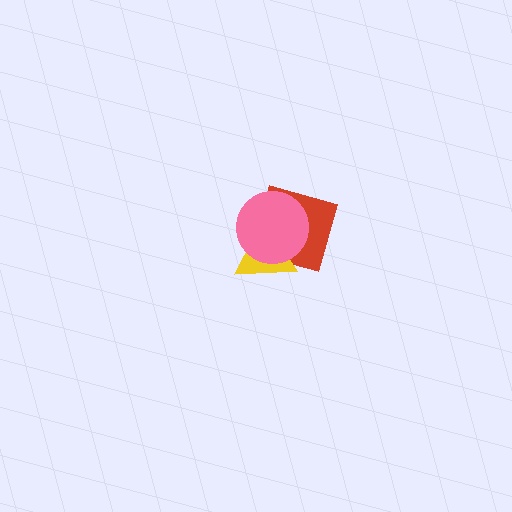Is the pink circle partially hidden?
No, no other shape covers it.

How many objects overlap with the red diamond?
2 objects overlap with the red diamond.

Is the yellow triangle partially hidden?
Yes, it is partially covered by another shape.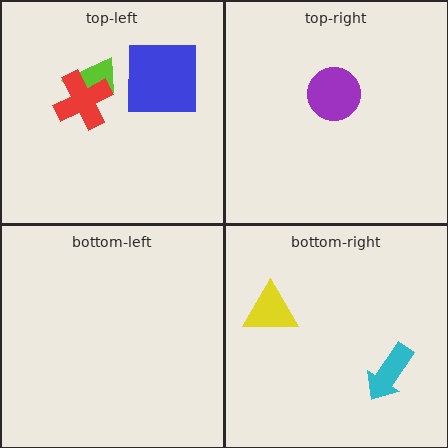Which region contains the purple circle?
The top-right region.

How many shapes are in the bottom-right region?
2.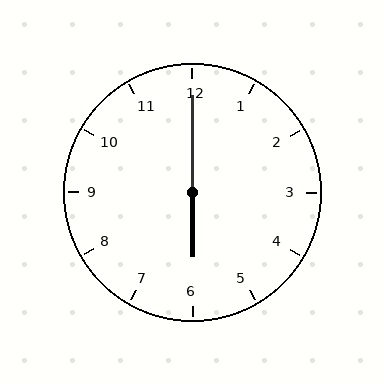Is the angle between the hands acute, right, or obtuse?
It is obtuse.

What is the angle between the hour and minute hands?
Approximately 180 degrees.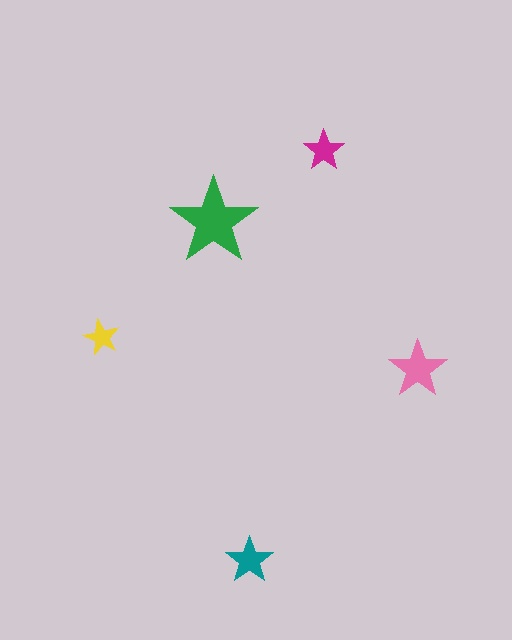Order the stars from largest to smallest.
the green one, the pink one, the teal one, the magenta one, the yellow one.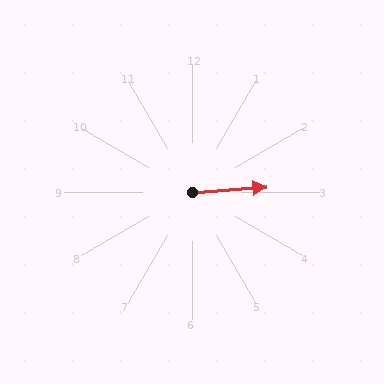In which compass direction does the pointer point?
East.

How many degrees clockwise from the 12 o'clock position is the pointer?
Approximately 86 degrees.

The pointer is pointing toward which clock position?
Roughly 3 o'clock.